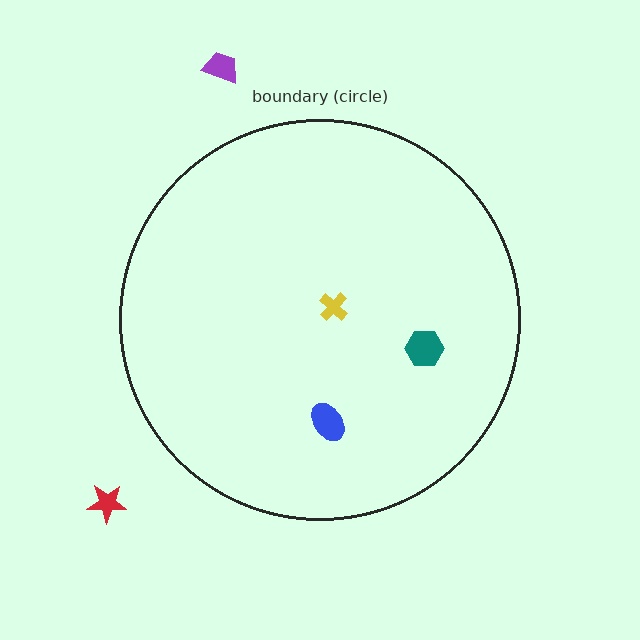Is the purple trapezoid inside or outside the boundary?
Outside.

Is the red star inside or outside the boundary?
Outside.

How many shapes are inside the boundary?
3 inside, 2 outside.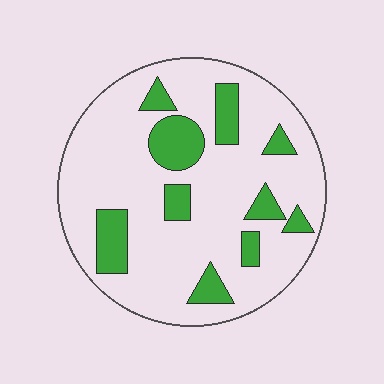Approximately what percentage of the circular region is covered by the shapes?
Approximately 20%.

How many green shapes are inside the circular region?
10.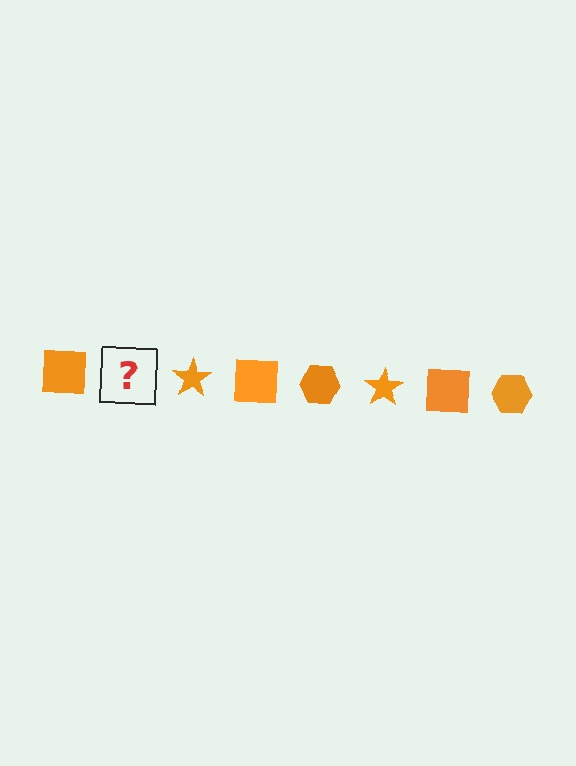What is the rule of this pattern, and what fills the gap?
The rule is that the pattern cycles through square, hexagon, star shapes in orange. The gap should be filled with an orange hexagon.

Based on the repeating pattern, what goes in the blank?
The blank should be an orange hexagon.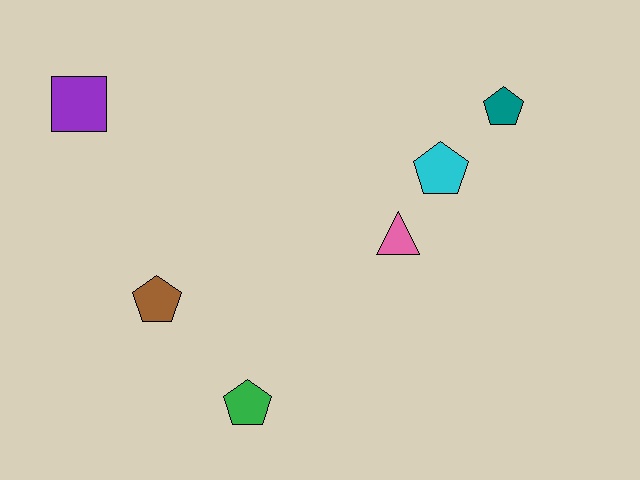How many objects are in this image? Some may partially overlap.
There are 6 objects.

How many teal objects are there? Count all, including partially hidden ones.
There is 1 teal object.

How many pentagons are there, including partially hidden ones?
There are 4 pentagons.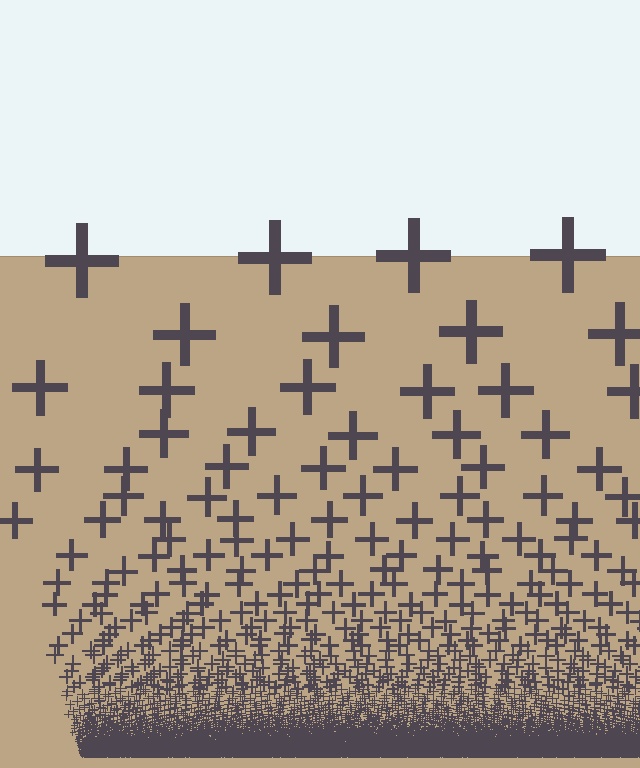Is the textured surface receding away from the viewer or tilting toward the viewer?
The surface appears to tilt toward the viewer. Texture elements get larger and sparser toward the top.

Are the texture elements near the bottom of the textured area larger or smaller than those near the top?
Smaller. The gradient is inverted — elements near the bottom are smaller and denser.